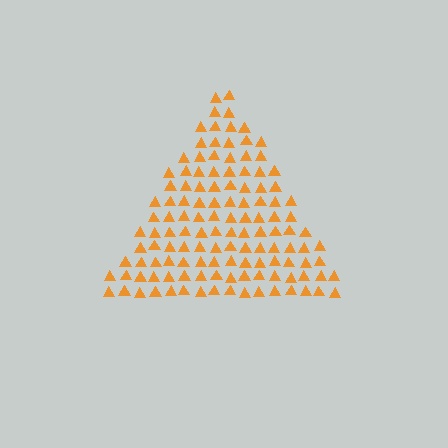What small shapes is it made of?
It is made of small triangles.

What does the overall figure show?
The overall figure shows a triangle.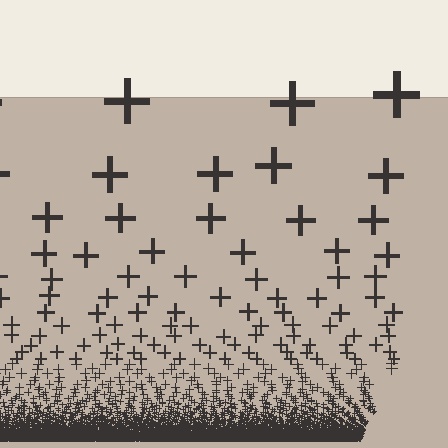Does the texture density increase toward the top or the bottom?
Density increases toward the bottom.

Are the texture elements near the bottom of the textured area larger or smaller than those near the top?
Smaller. The gradient is inverted — elements near the bottom are smaller and denser.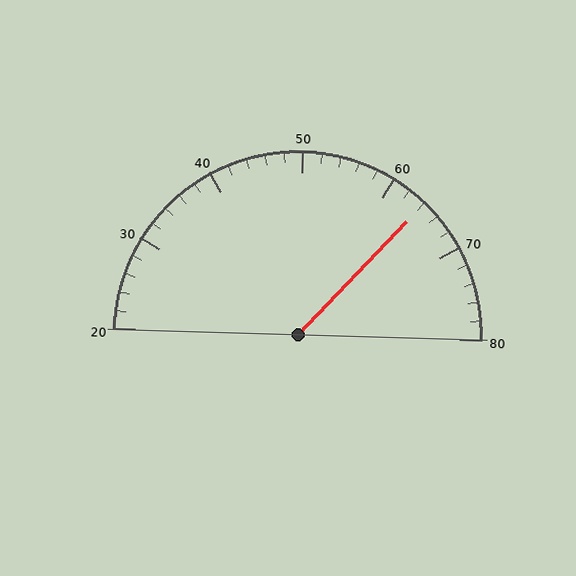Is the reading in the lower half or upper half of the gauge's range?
The reading is in the upper half of the range (20 to 80).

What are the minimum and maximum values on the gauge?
The gauge ranges from 20 to 80.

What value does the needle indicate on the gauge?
The needle indicates approximately 64.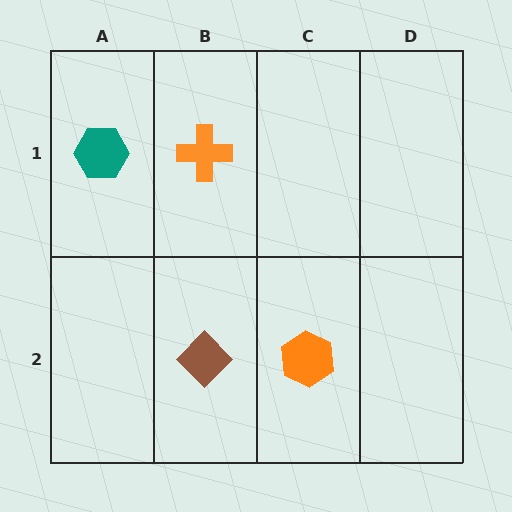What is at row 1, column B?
An orange cross.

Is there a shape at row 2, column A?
No, that cell is empty.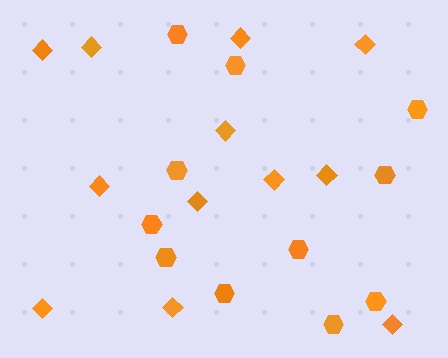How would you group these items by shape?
There are 2 groups: one group of diamonds (12) and one group of hexagons (11).